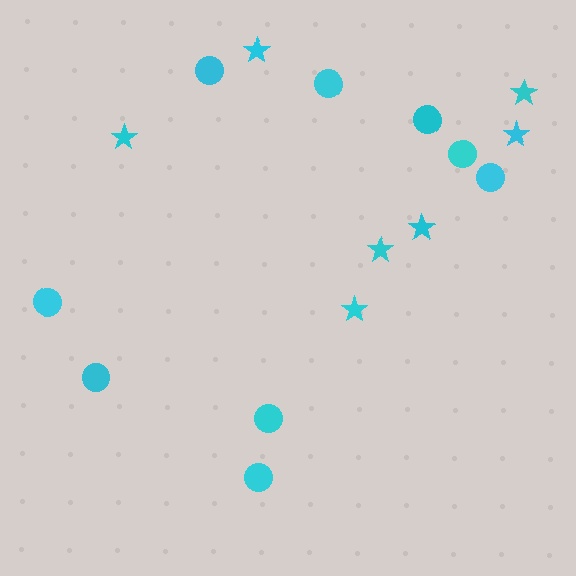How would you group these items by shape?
There are 2 groups: one group of stars (7) and one group of circles (9).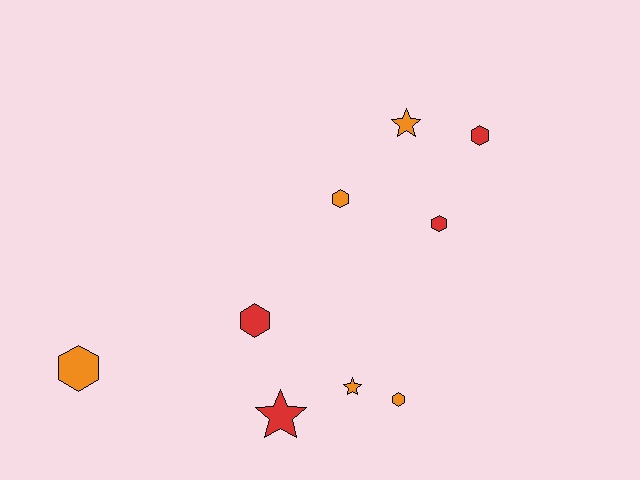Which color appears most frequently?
Orange, with 5 objects.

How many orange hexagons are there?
There are 3 orange hexagons.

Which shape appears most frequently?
Hexagon, with 6 objects.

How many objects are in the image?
There are 9 objects.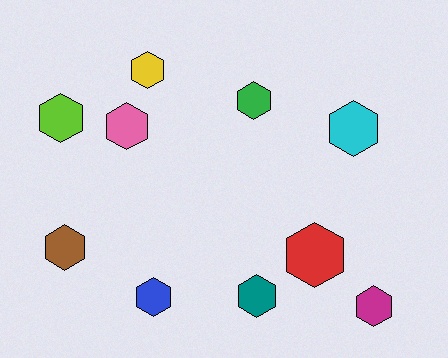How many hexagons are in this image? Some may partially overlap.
There are 10 hexagons.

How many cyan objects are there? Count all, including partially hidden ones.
There is 1 cyan object.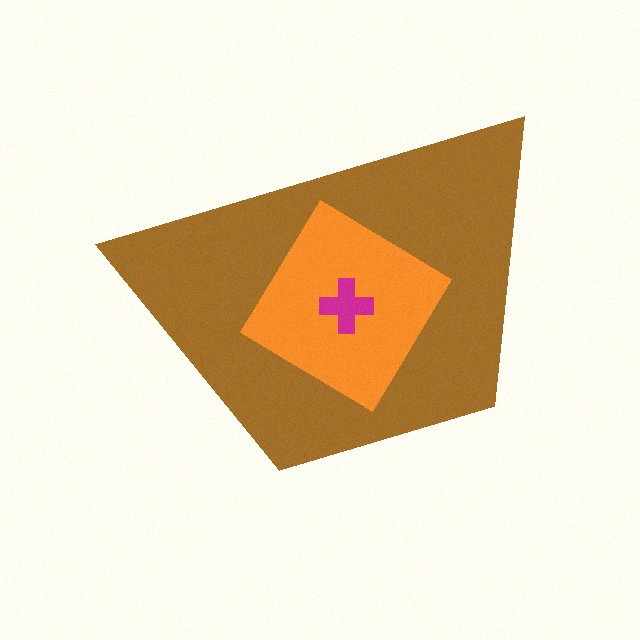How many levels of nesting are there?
3.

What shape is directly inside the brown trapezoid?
The orange diamond.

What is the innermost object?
The magenta cross.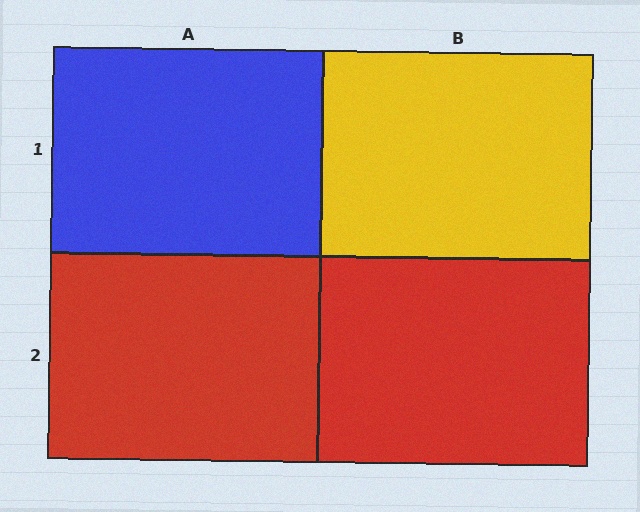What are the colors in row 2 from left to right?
Red, red.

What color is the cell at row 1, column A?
Blue.